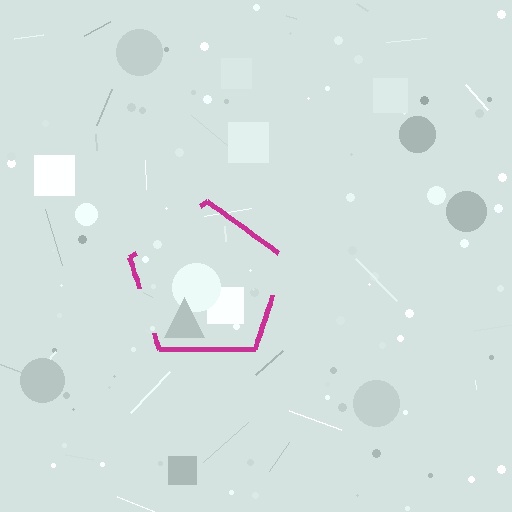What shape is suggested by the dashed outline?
The dashed outline suggests a pentagon.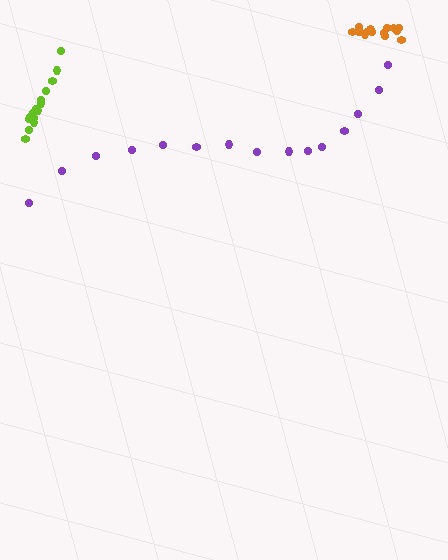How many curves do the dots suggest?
There are 3 distinct paths.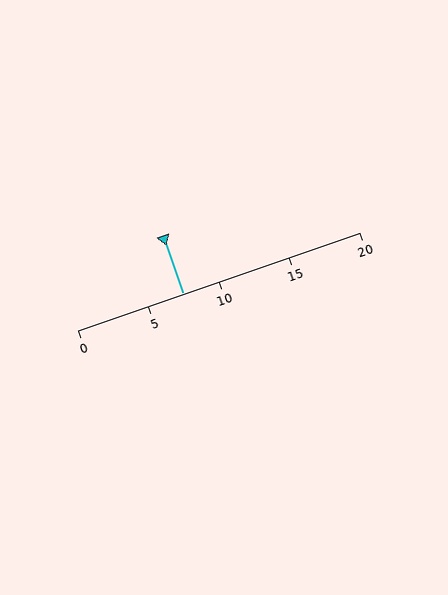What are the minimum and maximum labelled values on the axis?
The axis runs from 0 to 20.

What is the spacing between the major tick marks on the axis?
The major ticks are spaced 5 apart.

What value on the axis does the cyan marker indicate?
The marker indicates approximately 7.5.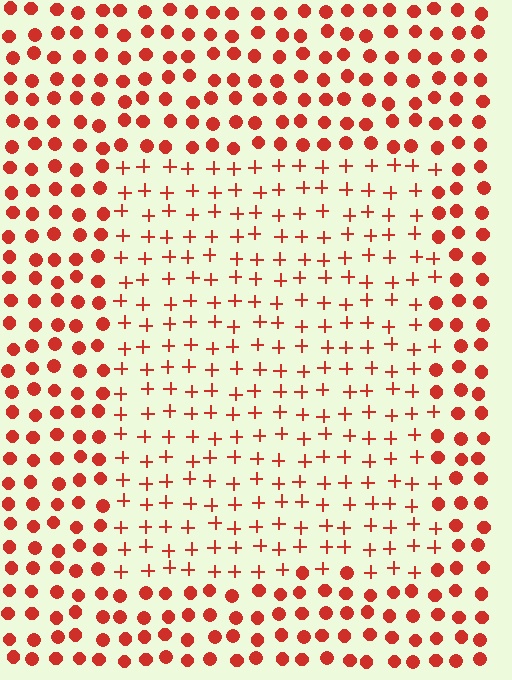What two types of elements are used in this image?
The image uses plus signs inside the rectangle region and circles outside it.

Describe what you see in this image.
The image is filled with small red elements arranged in a uniform grid. A rectangle-shaped region contains plus signs, while the surrounding area contains circles. The boundary is defined purely by the change in element shape.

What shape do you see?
I see a rectangle.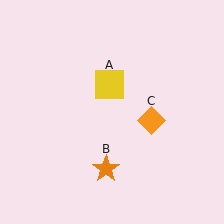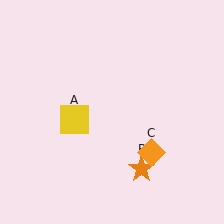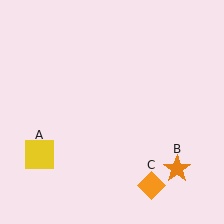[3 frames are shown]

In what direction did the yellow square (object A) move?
The yellow square (object A) moved down and to the left.